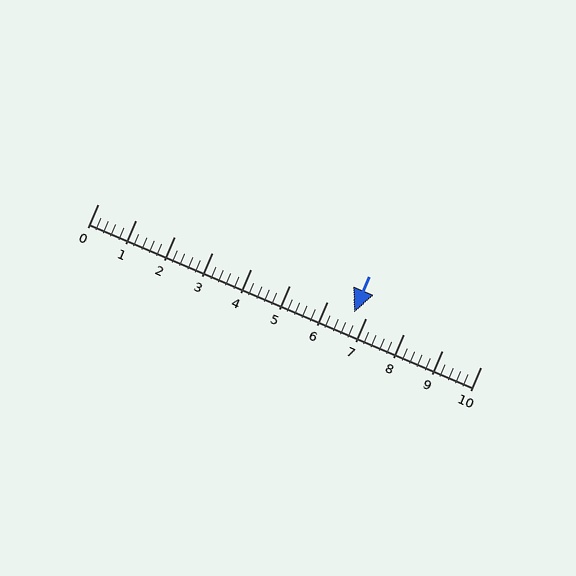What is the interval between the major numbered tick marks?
The major tick marks are spaced 1 units apart.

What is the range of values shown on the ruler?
The ruler shows values from 0 to 10.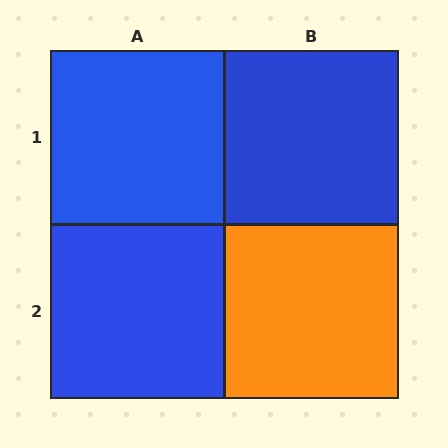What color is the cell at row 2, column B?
Orange.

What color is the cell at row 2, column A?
Blue.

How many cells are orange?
1 cell is orange.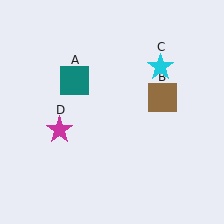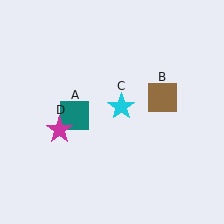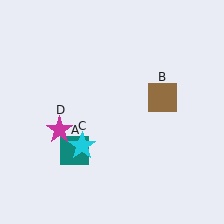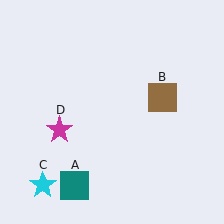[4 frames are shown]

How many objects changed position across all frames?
2 objects changed position: teal square (object A), cyan star (object C).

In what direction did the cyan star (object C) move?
The cyan star (object C) moved down and to the left.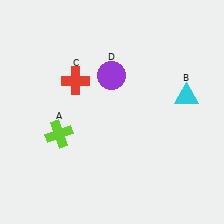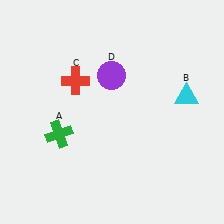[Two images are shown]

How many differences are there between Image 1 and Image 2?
There is 1 difference between the two images.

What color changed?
The cross (A) changed from lime in Image 1 to green in Image 2.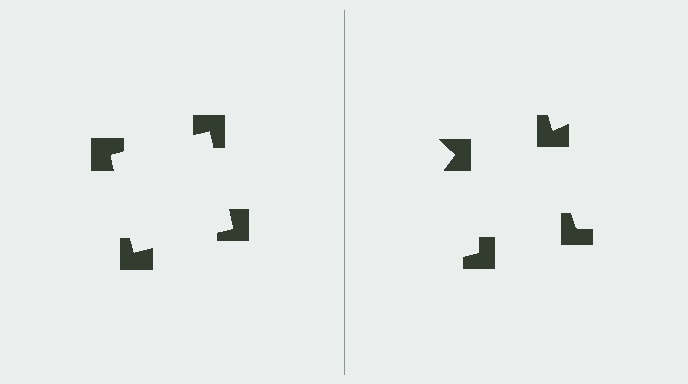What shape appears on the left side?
An illusory square.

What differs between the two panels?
The notched squares are positioned identically on both sides; only the wedge orientations differ. On the left they align to a square; on the right they are misaligned.